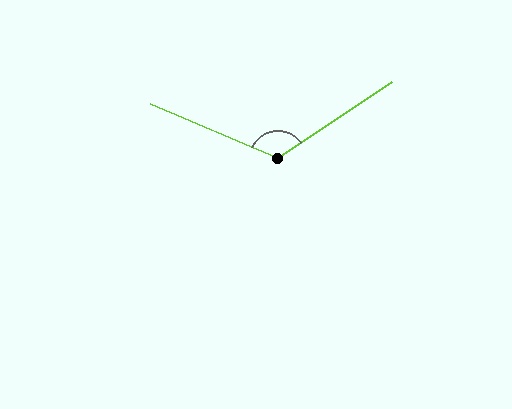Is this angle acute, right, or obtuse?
It is obtuse.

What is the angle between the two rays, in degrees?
Approximately 123 degrees.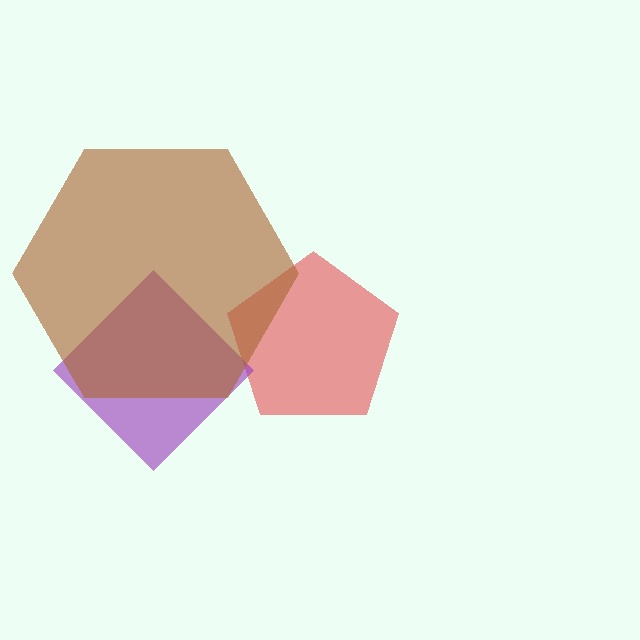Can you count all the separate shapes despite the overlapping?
Yes, there are 3 separate shapes.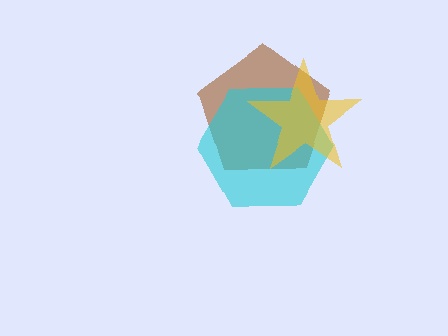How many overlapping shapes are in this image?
There are 3 overlapping shapes in the image.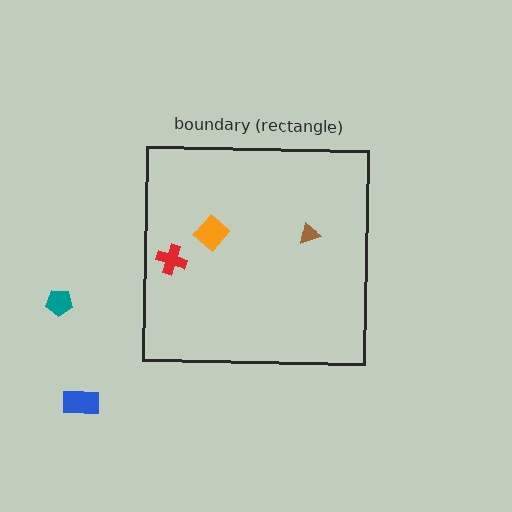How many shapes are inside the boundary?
3 inside, 2 outside.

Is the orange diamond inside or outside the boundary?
Inside.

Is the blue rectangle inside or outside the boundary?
Outside.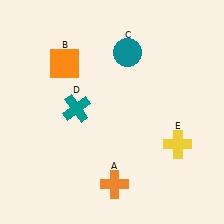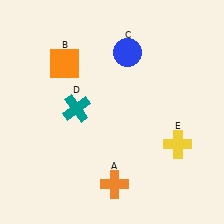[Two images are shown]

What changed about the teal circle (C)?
In Image 1, C is teal. In Image 2, it changed to blue.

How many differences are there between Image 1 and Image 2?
There is 1 difference between the two images.